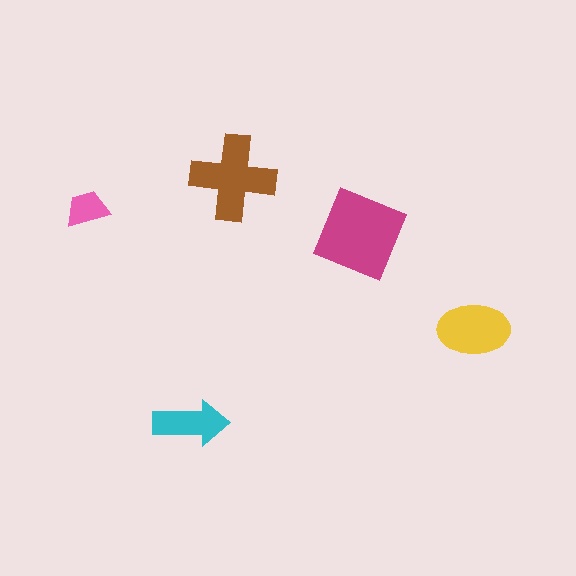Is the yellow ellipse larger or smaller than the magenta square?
Smaller.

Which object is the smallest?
The pink trapezoid.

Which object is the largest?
The magenta square.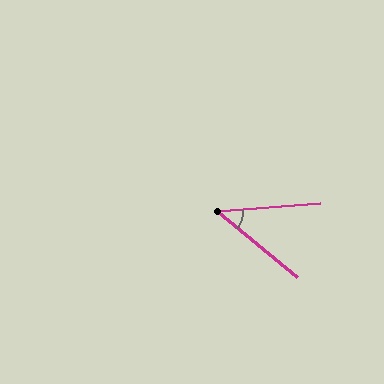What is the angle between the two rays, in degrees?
Approximately 44 degrees.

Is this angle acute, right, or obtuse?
It is acute.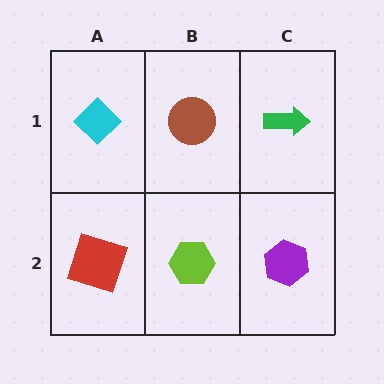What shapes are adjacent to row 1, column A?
A red square (row 2, column A), a brown circle (row 1, column B).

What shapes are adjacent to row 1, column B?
A lime hexagon (row 2, column B), a cyan diamond (row 1, column A), a green arrow (row 1, column C).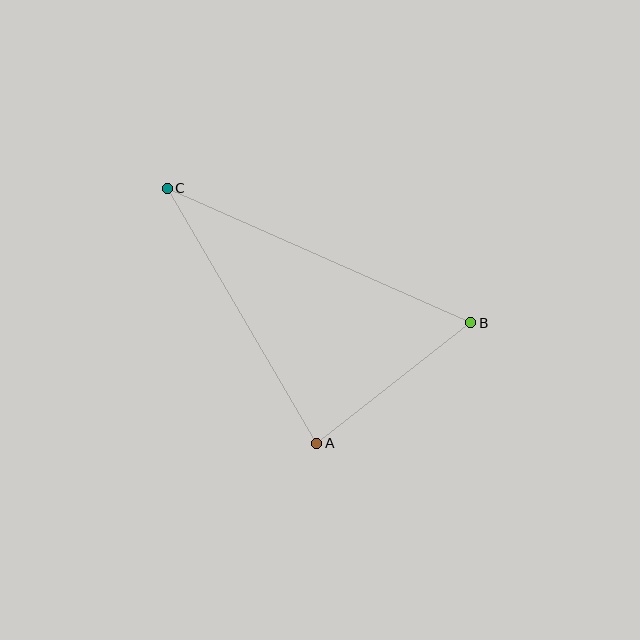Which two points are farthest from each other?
Points B and C are farthest from each other.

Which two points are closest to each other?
Points A and B are closest to each other.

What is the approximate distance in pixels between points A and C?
The distance between A and C is approximately 296 pixels.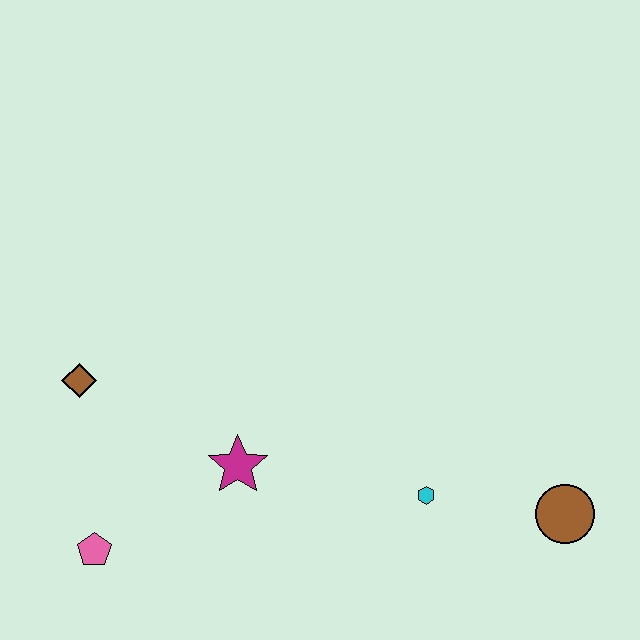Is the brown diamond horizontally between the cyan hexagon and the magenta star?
No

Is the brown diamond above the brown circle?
Yes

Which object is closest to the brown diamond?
The pink pentagon is closest to the brown diamond.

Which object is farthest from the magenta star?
The brown circle is farthest from the magenta star.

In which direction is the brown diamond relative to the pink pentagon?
The brown diamond is above the pink pentagon.